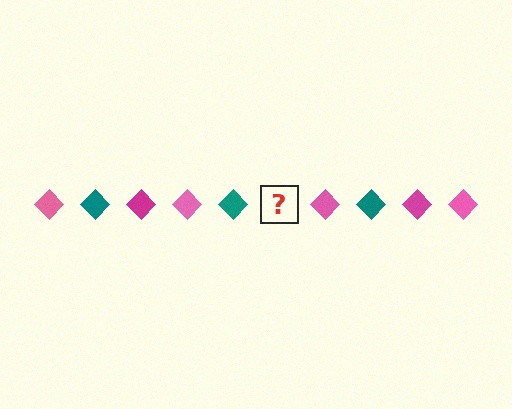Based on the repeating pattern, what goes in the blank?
The blank should be a magenta diamond.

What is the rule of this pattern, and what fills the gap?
The rule is that the pattern cycles through pink, teal, magenta diamonds. The gap should be filled with a magenta diamond.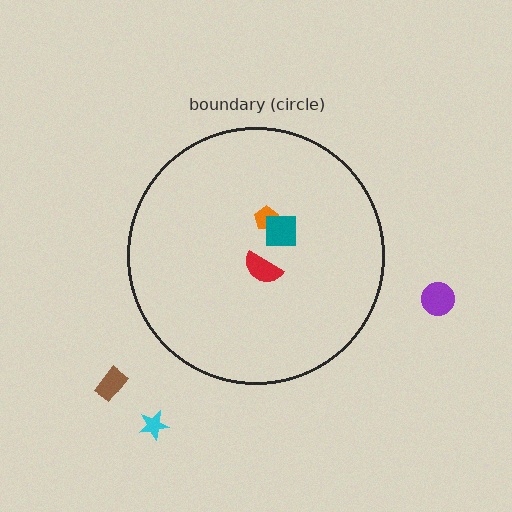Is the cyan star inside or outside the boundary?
Outside.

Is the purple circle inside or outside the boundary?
Outside.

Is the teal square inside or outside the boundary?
Inside.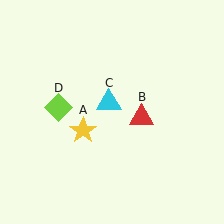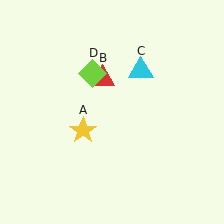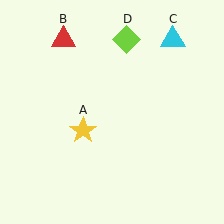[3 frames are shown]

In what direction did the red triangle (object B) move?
The red triangle (object B) moved up and to the left.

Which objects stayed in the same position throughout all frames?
Yellow star (object A) remained stationary.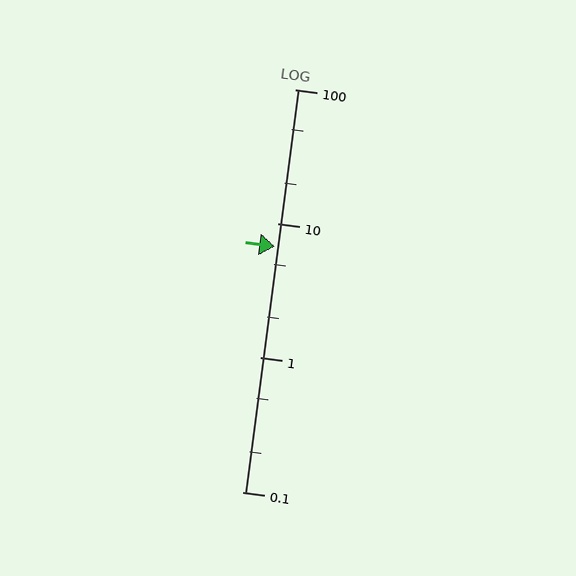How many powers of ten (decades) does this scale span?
The scale spans 3 decades, from 0.1 to 100.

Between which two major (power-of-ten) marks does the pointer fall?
The pointer is between 1 and 10.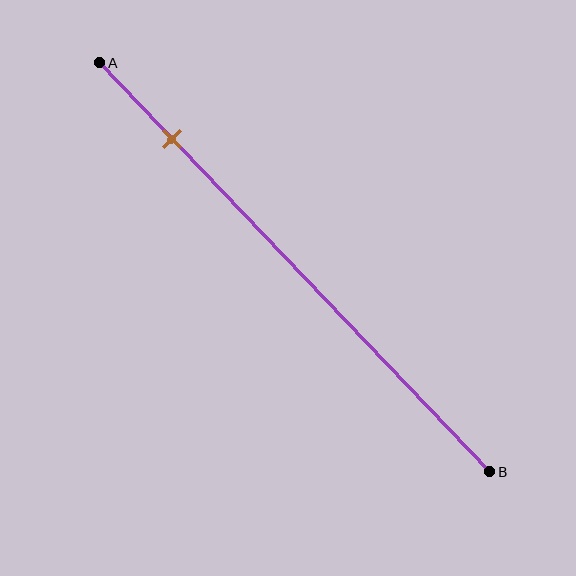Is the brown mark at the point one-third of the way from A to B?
No, the mark is at about 20% from A, not at the 33% one-third point.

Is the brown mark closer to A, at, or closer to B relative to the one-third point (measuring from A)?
The brown mark is closer to point A than the one-third point of segment AB.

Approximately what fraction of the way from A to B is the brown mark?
The brown mark is approximately 20% of the way from A to B.